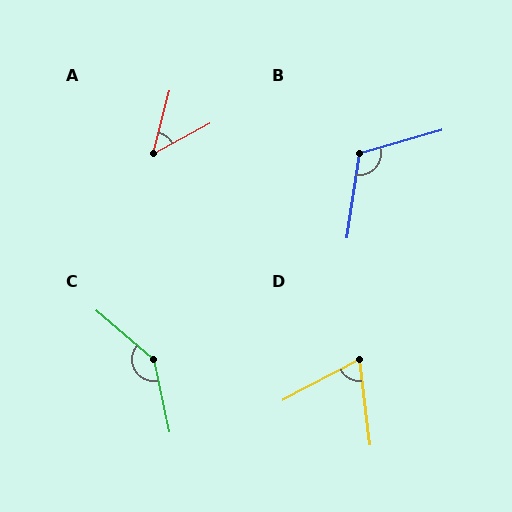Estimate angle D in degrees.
Approximately 69 degrees.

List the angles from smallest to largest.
A (47°), D (69°), B (114°), C (142°).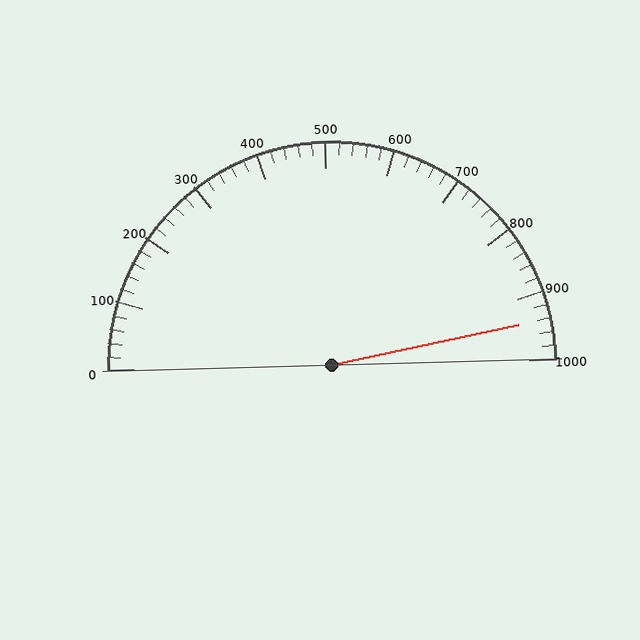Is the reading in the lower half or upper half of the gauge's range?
The reading is in the upper half of the range (0 to 1000).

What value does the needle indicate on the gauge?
The needle indicates approximately 940.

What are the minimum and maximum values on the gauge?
The gauge ranges from 0 to 1000.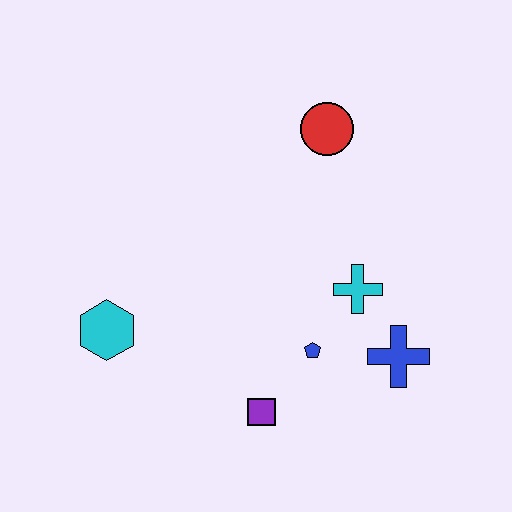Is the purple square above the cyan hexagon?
No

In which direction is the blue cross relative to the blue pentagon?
The blue cross is to the right of the blue pentagon.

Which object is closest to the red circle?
The cyan cross is closest to the red circle.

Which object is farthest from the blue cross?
The cyan hexagon is farthest from the blue cross.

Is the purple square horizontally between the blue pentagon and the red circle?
No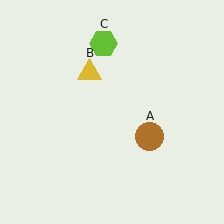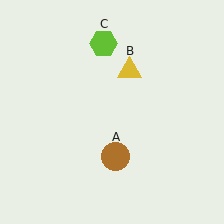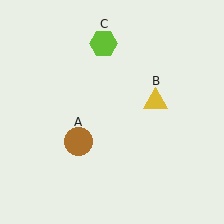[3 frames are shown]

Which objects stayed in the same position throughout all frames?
Lime hexagon (object C) remained stationary.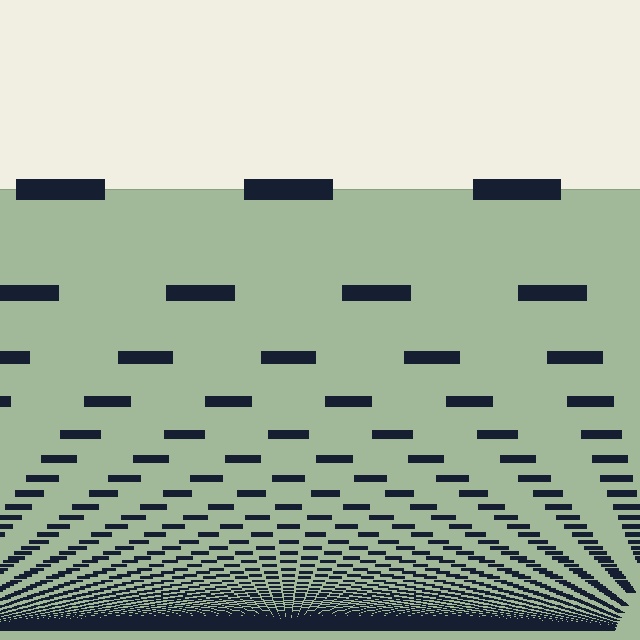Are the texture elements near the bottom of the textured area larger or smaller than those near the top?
Smaller. The gradient is inverted — elements near the bottom are smaller and denser.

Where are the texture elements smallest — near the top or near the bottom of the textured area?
Near the bottom.